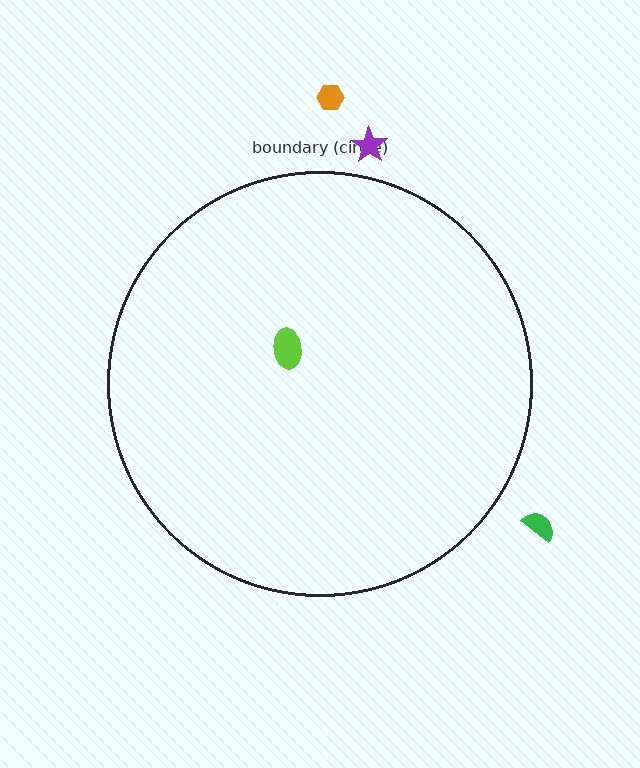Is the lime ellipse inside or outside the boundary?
Inside.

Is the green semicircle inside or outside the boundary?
Outside.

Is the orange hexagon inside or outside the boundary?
Outside.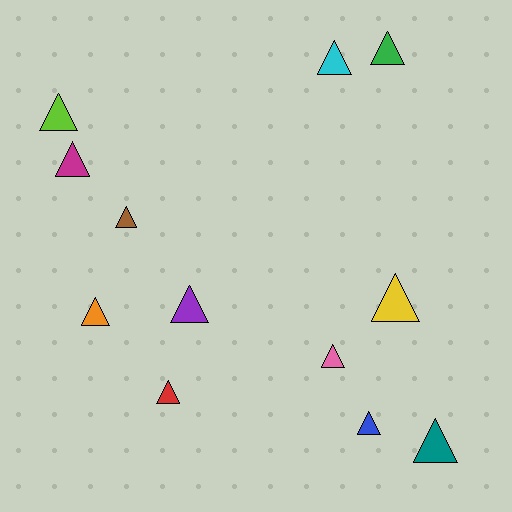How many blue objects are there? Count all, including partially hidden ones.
There is 1 blue object.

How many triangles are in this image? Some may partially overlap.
There are 12 triangles.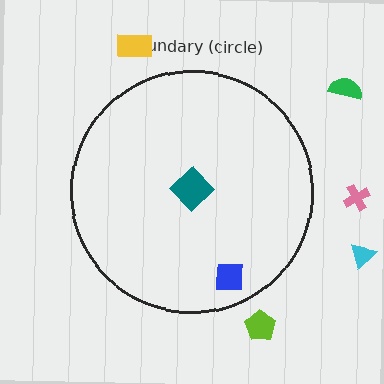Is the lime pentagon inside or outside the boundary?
Outside.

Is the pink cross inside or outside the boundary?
Outside.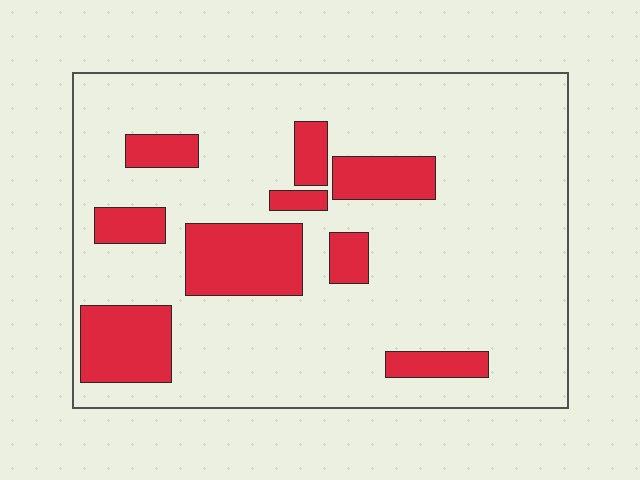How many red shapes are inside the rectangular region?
9.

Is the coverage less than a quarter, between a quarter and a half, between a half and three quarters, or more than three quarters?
Less than a quarter.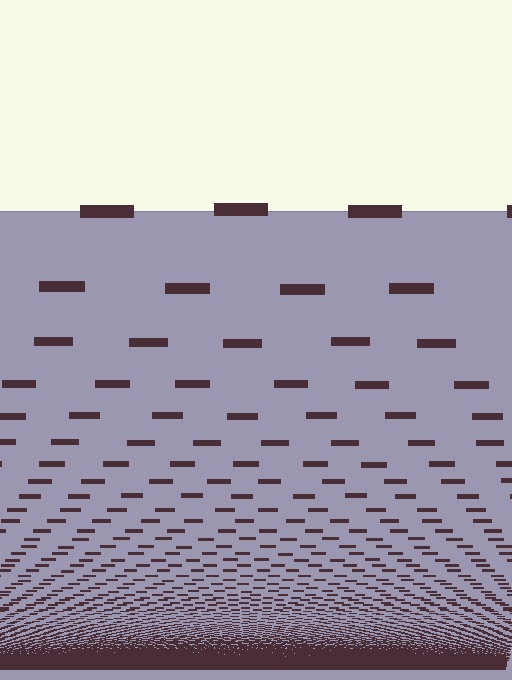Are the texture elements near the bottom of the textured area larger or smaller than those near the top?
Smaller. The gradient is inverted — elements near the bottom are smaller and denser.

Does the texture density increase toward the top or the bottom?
Density increases toward the bottom.